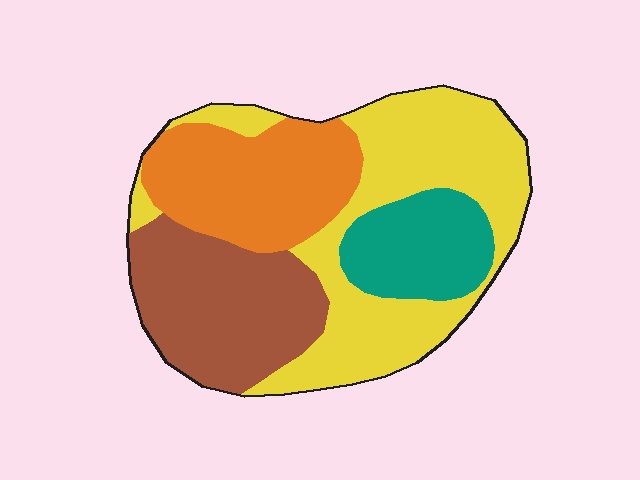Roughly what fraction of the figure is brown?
Brown covers about 25% of the figure.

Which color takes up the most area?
Yellow, at roughly 40%.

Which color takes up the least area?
Teal, at roughly 15%.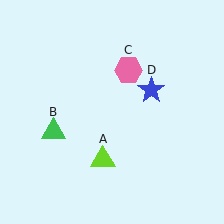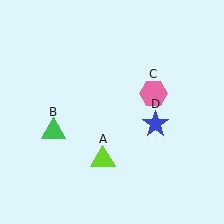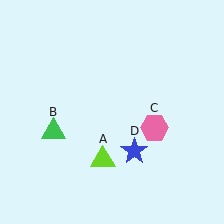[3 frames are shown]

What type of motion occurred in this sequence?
The pink hexagon (object C), blue star (object D) rotated clockwise around the center of the scene.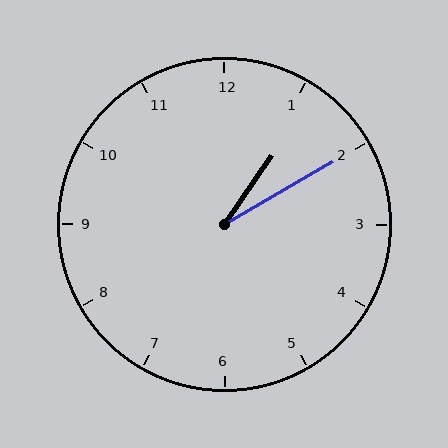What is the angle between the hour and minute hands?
Approximately 25 degrees.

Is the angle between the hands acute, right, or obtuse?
It is acute.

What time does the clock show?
1:10.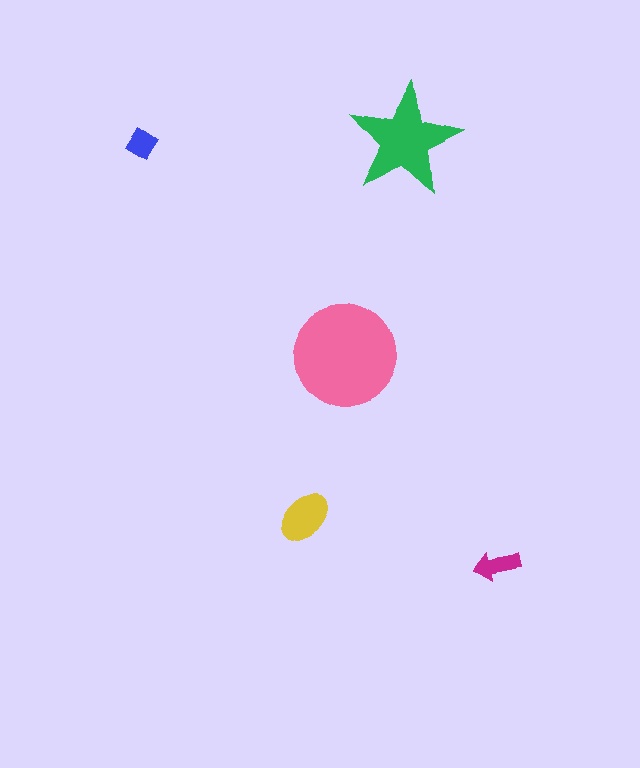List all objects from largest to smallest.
The pink circle, the green star, the yellow ellipse, the magenta arrow, the blue diamond.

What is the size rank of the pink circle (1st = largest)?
1st.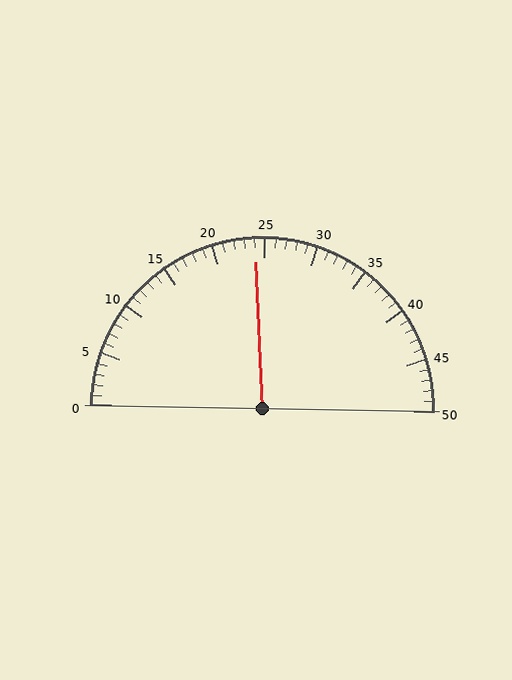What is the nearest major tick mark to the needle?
The nearest major tick mark is 25.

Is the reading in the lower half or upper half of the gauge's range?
The reading is in the lower half of the range (0 to 50).